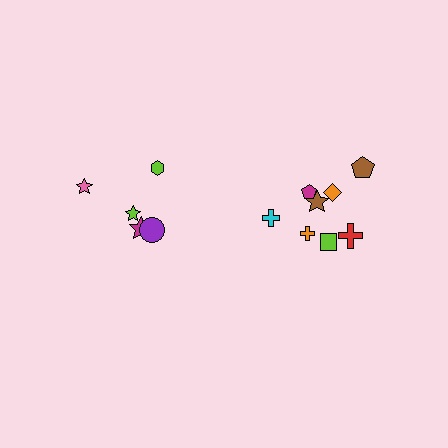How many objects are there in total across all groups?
There are 13 objects.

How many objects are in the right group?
There are 8 objects.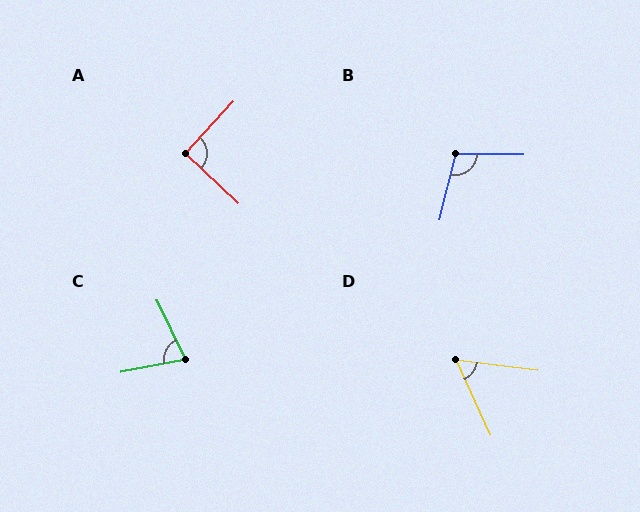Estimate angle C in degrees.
Approximately 75 degrees.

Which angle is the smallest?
D, at approximately 58 degrees.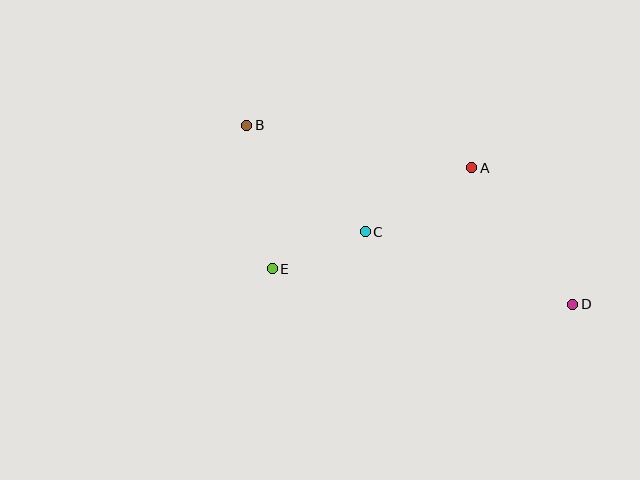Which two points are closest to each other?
Points C and E are closest to each other.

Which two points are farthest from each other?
Points B and D are farthest from each other.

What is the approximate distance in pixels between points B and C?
The distance between B and C is approximately 159 pixels.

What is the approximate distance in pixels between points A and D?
The distance between A and D is approximately 170 pixels.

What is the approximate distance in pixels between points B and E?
The distance between B and E is approximately 145 pixels.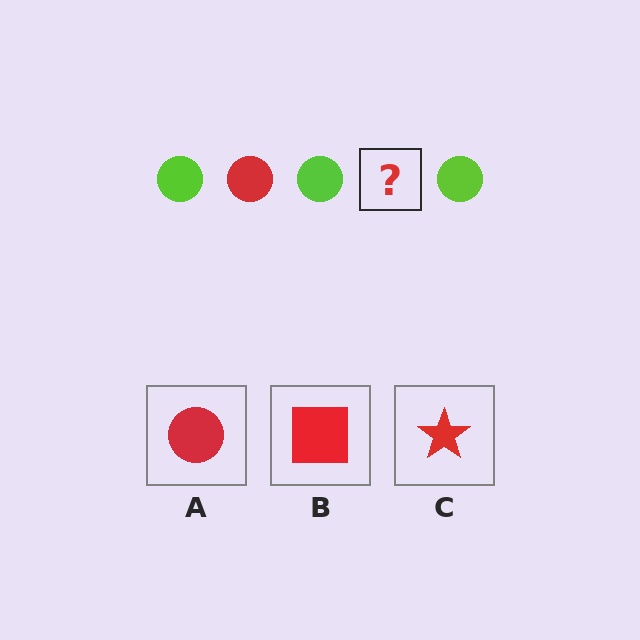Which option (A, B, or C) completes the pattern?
A.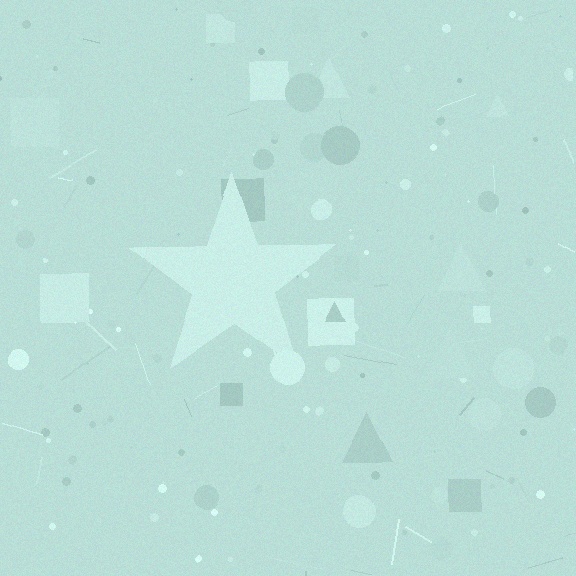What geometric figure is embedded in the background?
A star is embedded in the background.